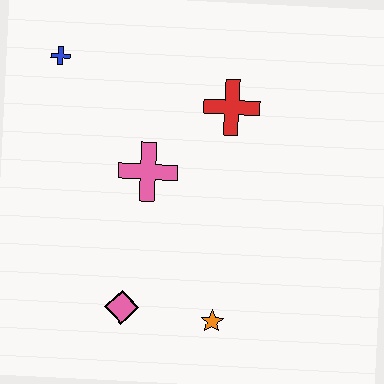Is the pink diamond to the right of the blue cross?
Yes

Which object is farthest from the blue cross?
The orange star is farthest from the blue cross.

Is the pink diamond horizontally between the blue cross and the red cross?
Yes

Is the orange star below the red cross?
Yes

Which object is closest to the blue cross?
The pink cross is closest to the blue cross.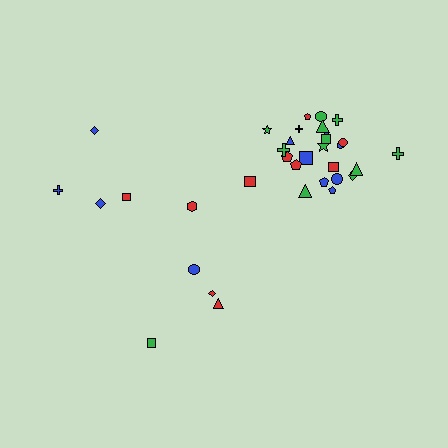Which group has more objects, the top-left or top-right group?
The top-right group.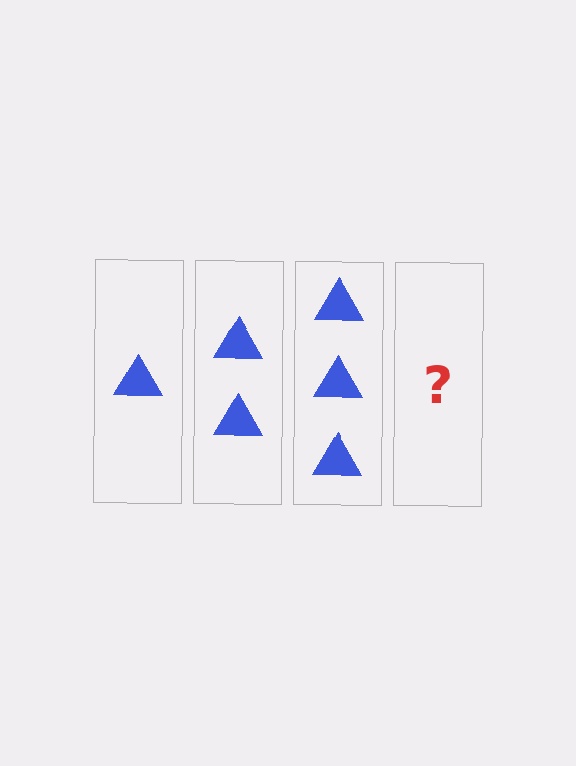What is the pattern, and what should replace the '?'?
The pattern is that each step adds one more triangle. The '?' should be 4 triangles.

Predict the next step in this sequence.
The next step is 4 triangles.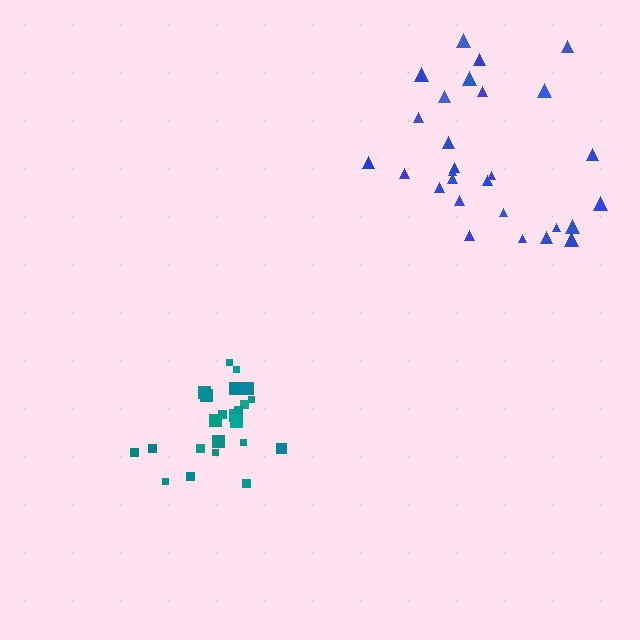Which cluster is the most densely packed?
Teal.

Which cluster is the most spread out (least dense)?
Blue.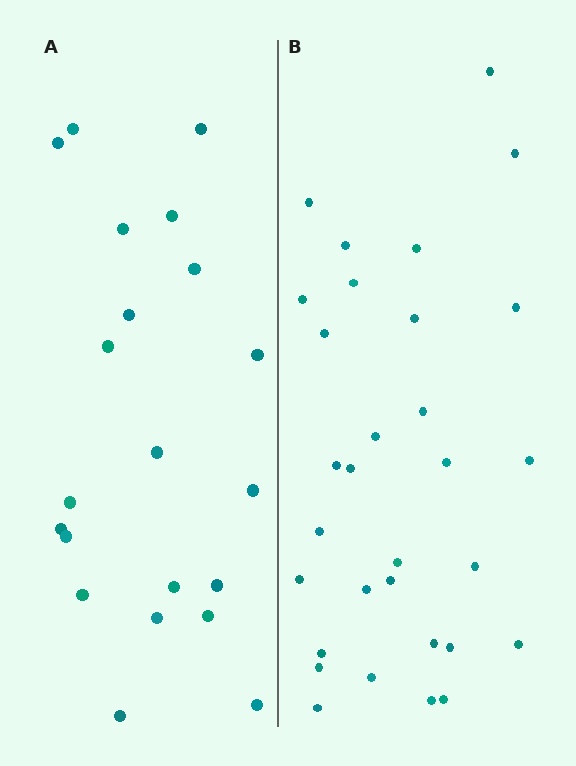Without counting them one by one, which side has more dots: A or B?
Region B (the right region) has more dots.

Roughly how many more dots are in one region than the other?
Region B has roughly 10 or so more dots than region A.